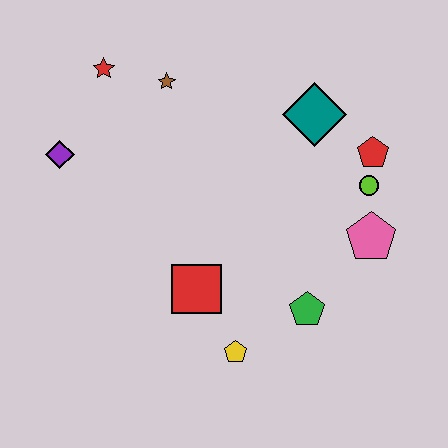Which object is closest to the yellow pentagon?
The red square is closest to the yellow pentagon.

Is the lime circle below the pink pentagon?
No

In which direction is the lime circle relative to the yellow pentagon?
The lime circle is above the yellow pentagon.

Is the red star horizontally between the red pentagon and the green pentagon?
No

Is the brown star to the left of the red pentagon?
Yes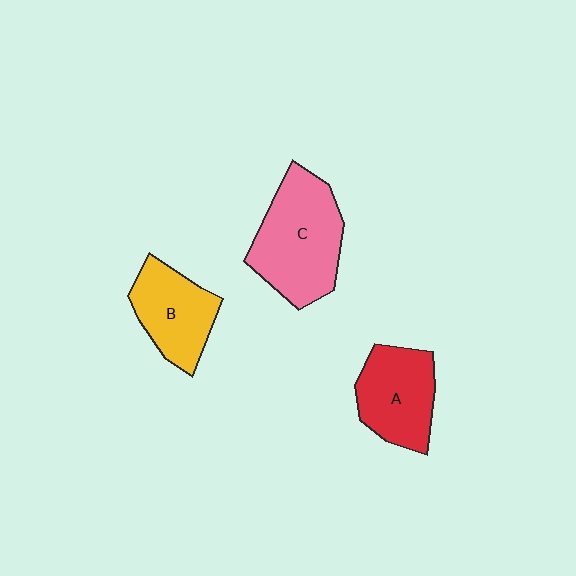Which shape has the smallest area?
Shape B (yellow).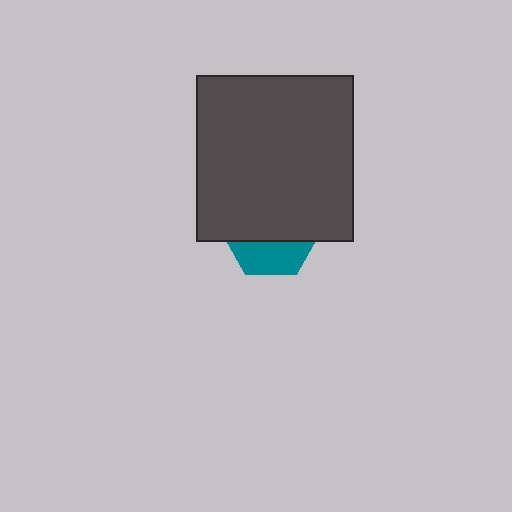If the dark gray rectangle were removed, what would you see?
You would see the complete teal hexagon.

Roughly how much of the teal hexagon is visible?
A small part of it is visible (roughly 35%).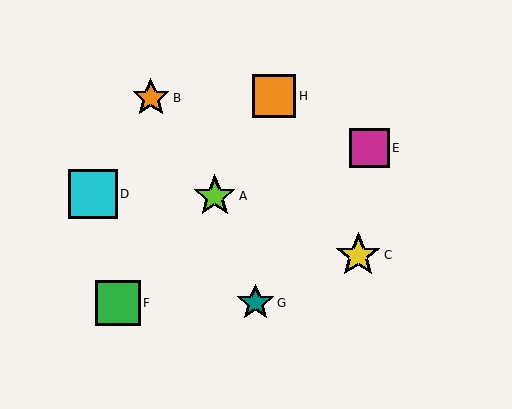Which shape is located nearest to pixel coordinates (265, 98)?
The orange square (labeled H) at (274, 96) is nearest to that location.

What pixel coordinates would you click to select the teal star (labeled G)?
Click at (256, 303) to select the teal star G.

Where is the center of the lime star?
The center of the lime star is at (215, 196).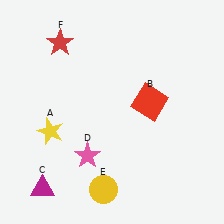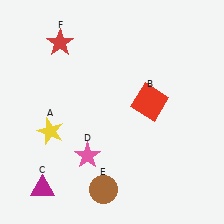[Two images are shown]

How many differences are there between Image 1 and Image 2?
There is 1 difference between the two images.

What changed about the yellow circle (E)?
In Image 1, E is yellow. In Image 2, it changed to brown.